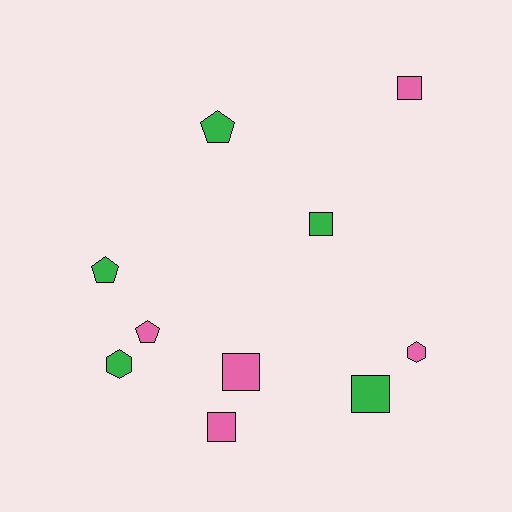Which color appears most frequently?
Pink, with 5 objects.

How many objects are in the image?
There are 10 objects.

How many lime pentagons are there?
There are no lime pentagons.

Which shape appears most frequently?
Square, with 5 objects.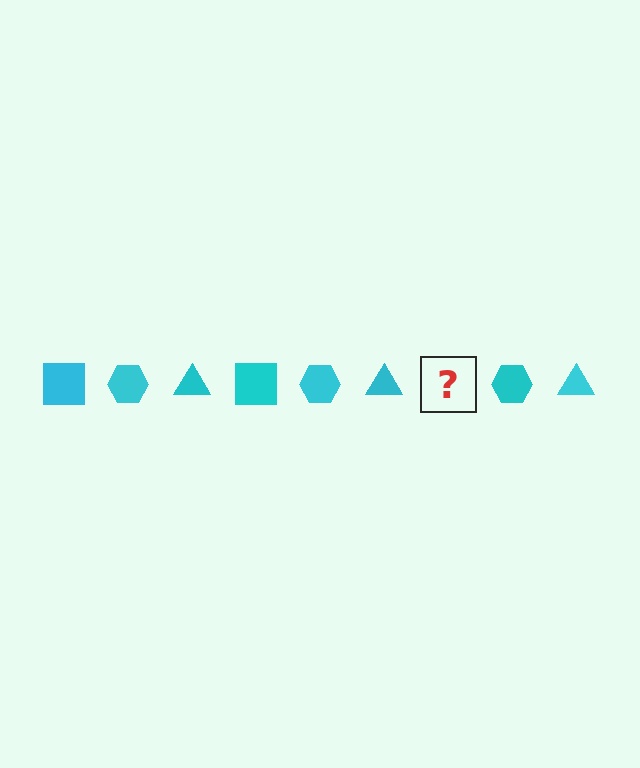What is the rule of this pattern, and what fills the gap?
The rule is that the pattern cycles through square, hexagon, triangle shapes in cyan. The gap should be filled with a cyan square.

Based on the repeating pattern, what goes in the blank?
The blank should be a cyan square.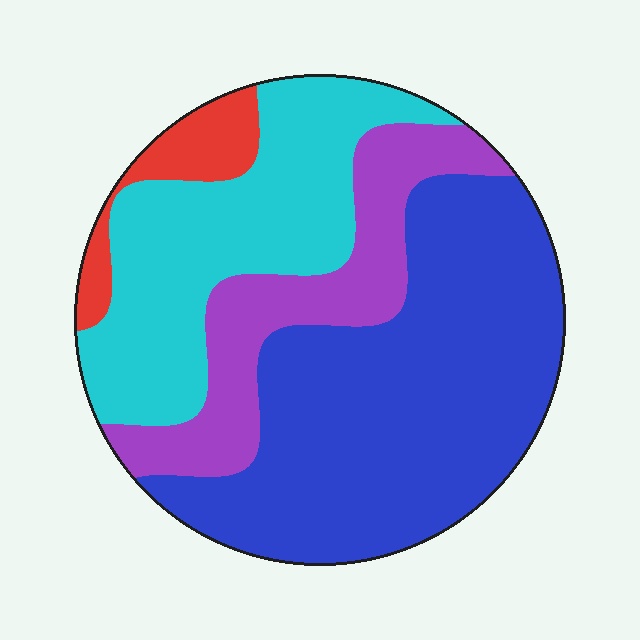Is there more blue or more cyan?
Blue.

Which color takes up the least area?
Red, at roughly 5%.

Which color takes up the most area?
Blue, at roughly 45%.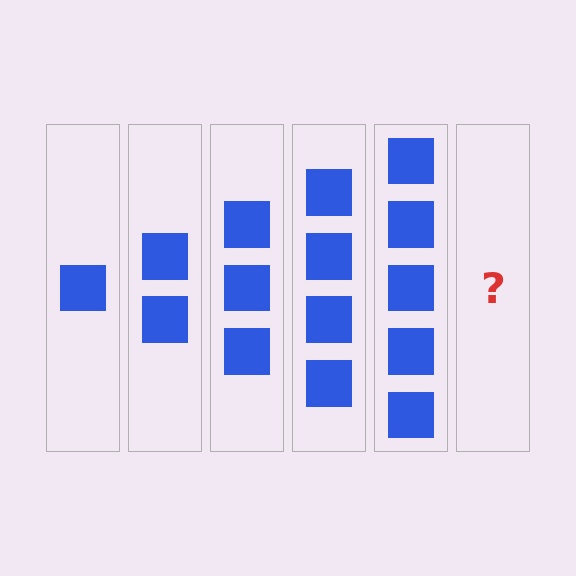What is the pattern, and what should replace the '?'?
The pattern is that each step adds one more square. The '?' should be 6 squares.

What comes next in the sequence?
The next element should be 6 squares.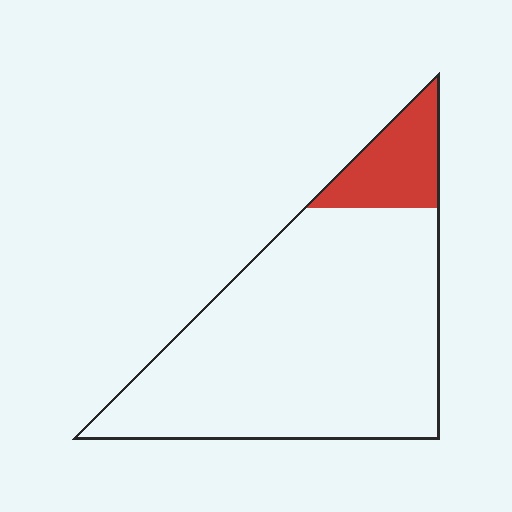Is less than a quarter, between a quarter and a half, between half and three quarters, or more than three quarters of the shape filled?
Less than a quarter.